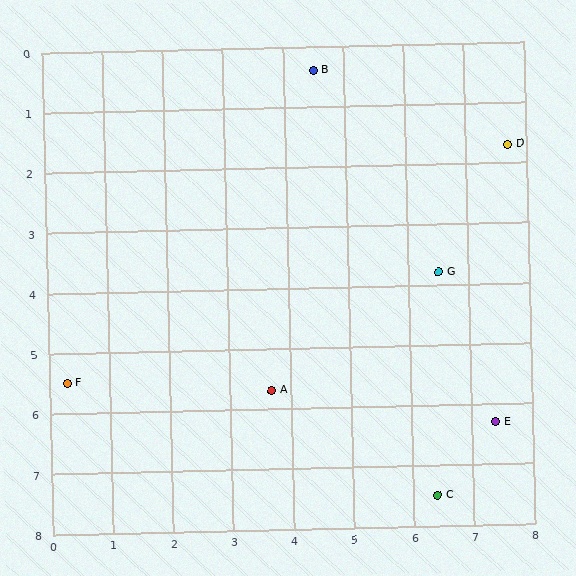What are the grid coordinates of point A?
Point A is at approximately (3.7, 5.7).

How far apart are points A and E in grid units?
Points A and E are about 3.7 grid units apart.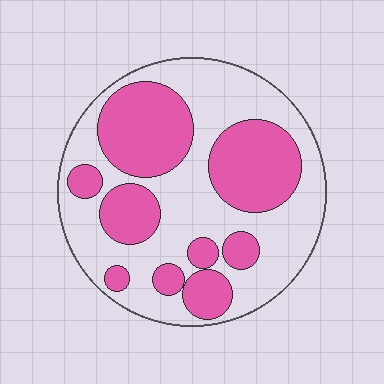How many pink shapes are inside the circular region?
9.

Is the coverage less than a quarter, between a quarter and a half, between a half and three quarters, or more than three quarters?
Between a quarter and a half.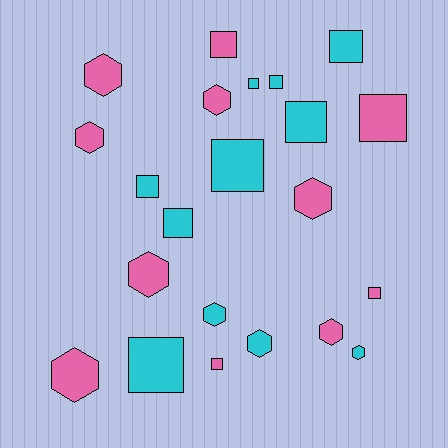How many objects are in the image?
There are 22 objects.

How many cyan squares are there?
There are 8 cyan squares.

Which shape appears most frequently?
Square, with 12 objects.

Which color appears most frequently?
Pink, with 11 objects.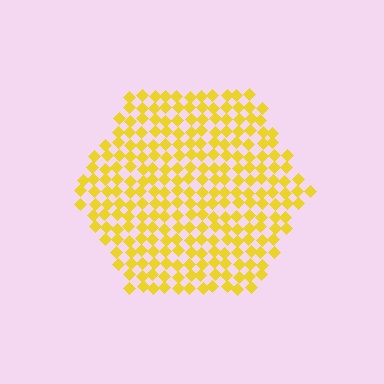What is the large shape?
The large shape is a hexagon.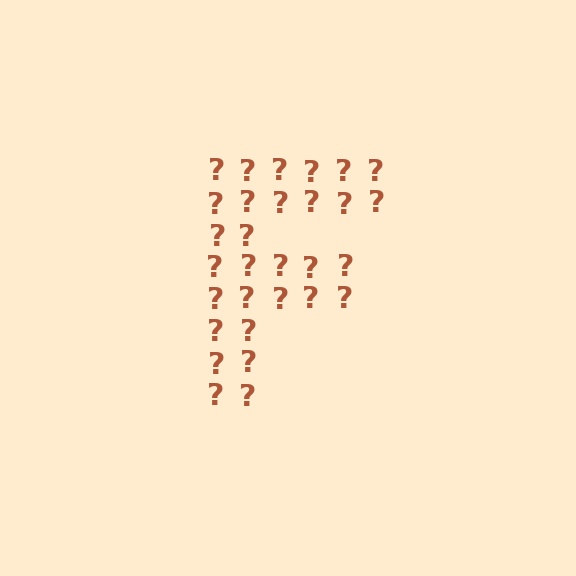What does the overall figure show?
The overall figure shows the letter F.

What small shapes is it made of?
It is made of small question marks.